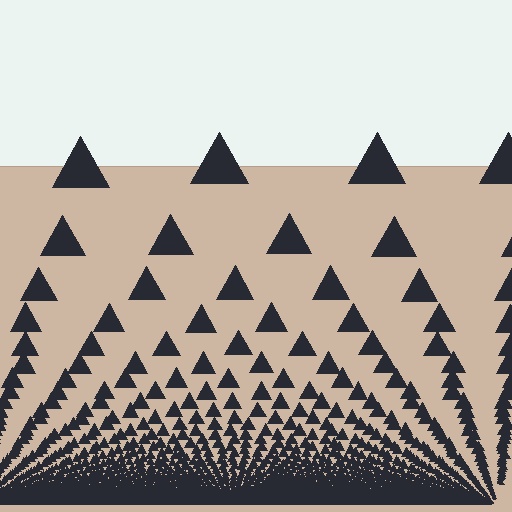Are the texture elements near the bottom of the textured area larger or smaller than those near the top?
Smaller. The gradient is inverted — elements near the bottom are smaller and denser.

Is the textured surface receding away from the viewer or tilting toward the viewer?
The surface appears to tilt toward the viewer. Texture elements get larger and sparser toward the top.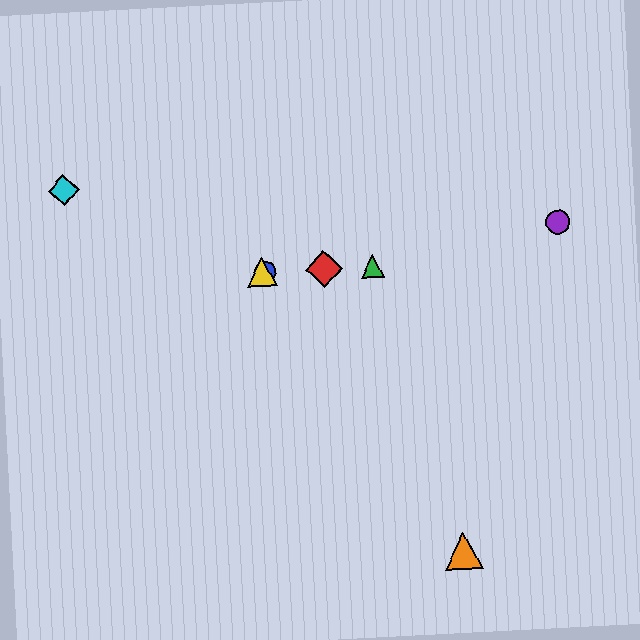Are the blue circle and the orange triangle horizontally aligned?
No, the blue circle is at y≈272 and the orange triangle is at y≈551.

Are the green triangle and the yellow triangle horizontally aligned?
Yes, both are at y≈266.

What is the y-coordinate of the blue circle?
The blue circle is at y≈272.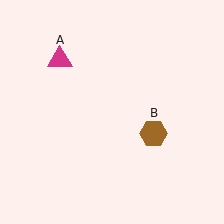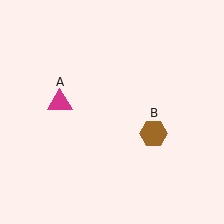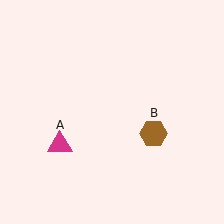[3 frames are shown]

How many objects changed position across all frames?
1 object changed position: magenta triangle (object A).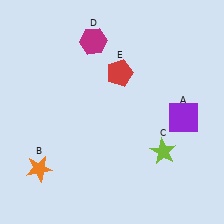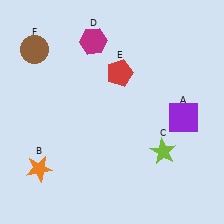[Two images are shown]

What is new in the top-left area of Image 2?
A brown circle (F) was added in the top-left area of Image 2.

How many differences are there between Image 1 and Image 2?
There is 1 difference between the two images.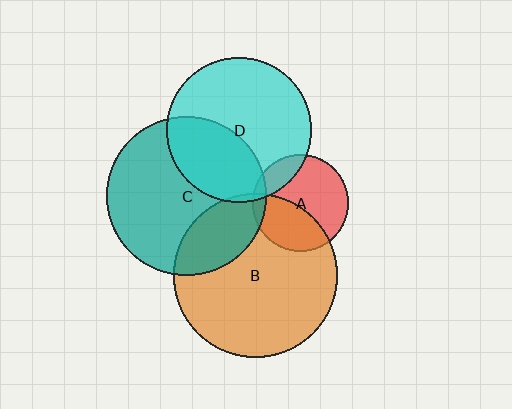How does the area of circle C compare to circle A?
Approximately 2.7 times.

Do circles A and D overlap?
Yes.